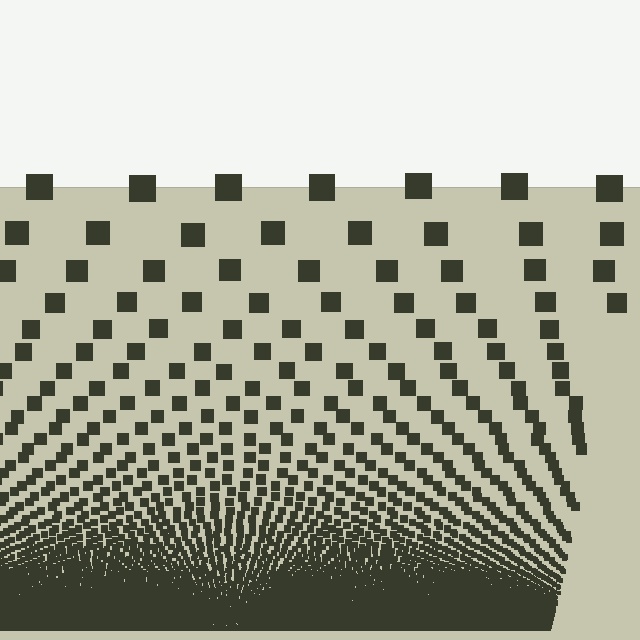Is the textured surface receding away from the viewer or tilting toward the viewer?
The surface appears to tilt toward the viewer. Texture elements get larger and sparser toward the top.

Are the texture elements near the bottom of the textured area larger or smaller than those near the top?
Smaller. The gradient is inverted — elements near the bottom are smaller and denser.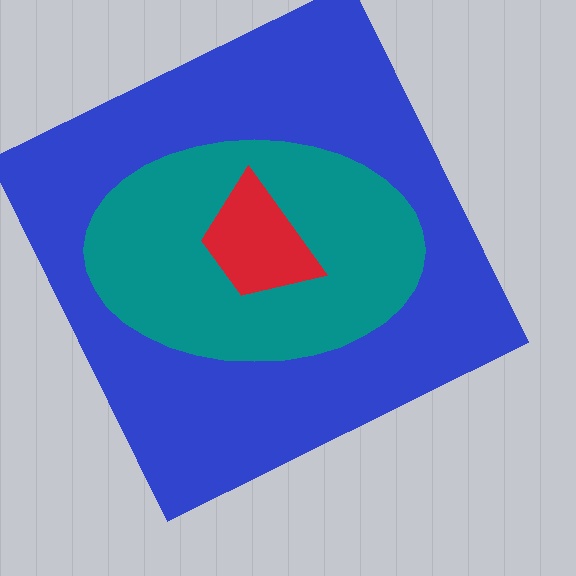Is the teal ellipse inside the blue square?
Yes.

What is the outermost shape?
The blue square.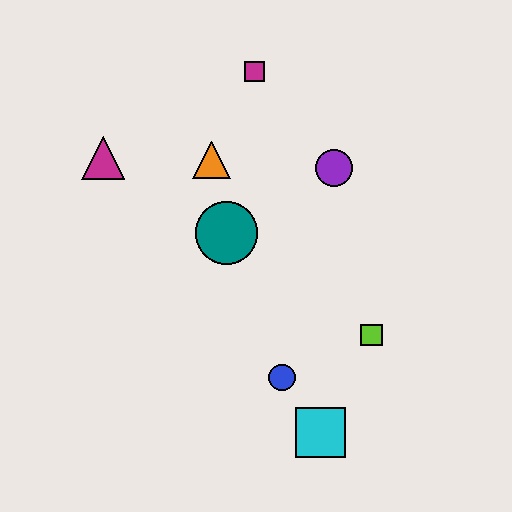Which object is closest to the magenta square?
The orange triangle is closest to the magenta square.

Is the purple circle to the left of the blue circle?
No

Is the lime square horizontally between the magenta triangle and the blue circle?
No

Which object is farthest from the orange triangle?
The cyan square is farthest from the orange triangle.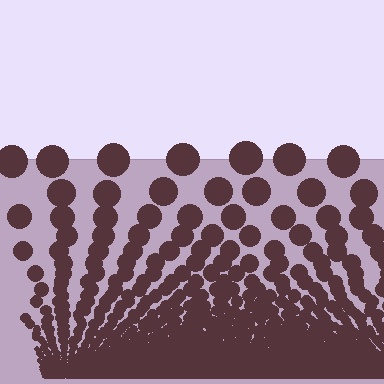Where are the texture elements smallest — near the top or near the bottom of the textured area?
Near the bottom.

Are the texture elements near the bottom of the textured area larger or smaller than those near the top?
Smaller. The gradient is inverted — elements near the bottom are smaller and denser.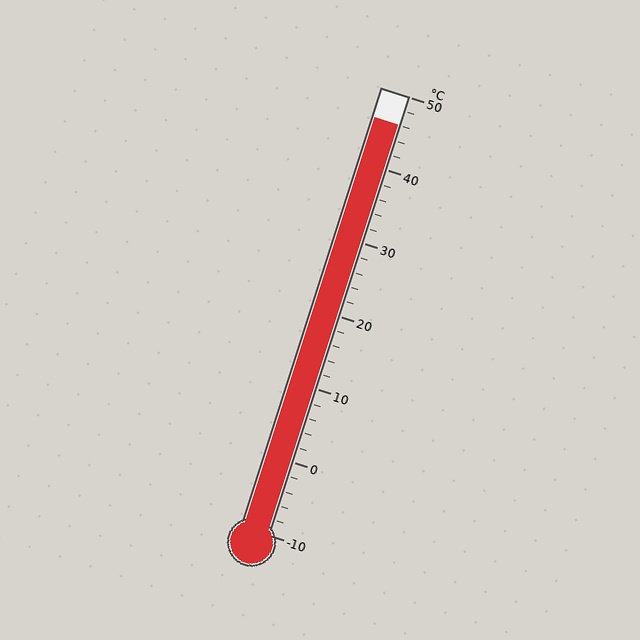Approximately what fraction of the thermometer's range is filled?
The thermometer is filled to approximately 95% of its range.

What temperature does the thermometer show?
The thermometer shows approximately 46°C.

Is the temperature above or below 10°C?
The temperature is above 10°C.